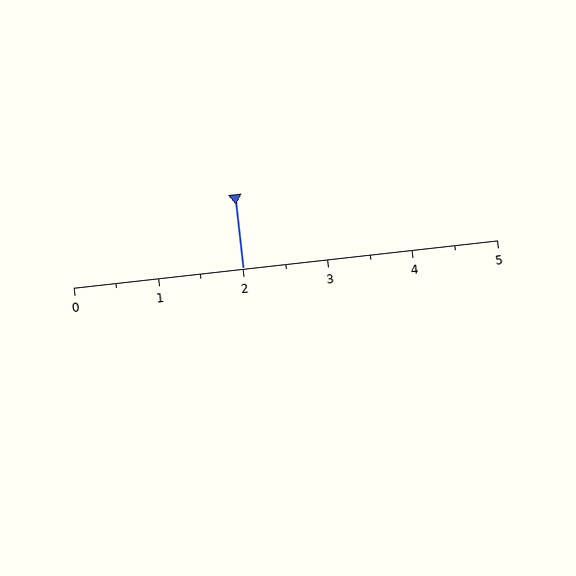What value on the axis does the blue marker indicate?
The marker indicates approximately 2.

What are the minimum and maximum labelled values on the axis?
The axis runs from 0 to 5.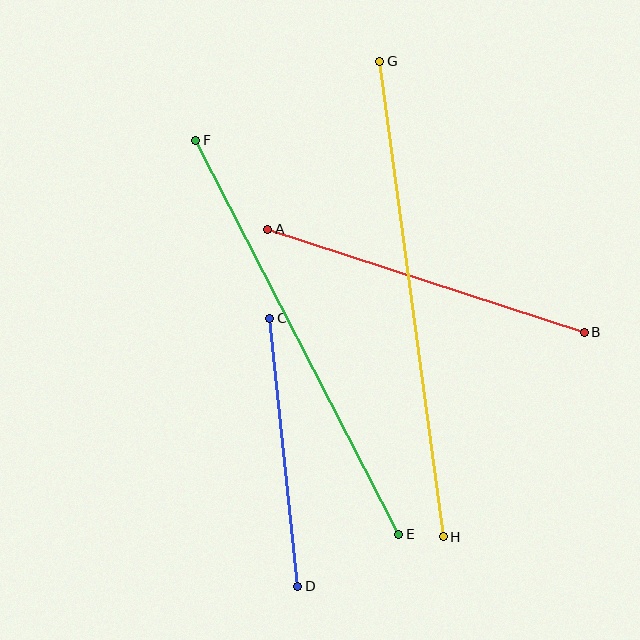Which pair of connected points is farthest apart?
Points G and H are farthest apart.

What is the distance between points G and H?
The distance is approximately 480 pixels.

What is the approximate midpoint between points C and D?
The midpoint is at approximately (284, 452) pixels.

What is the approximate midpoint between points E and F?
The midpoint is at approximately (297, 337) pixels.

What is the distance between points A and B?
The distance is approximately 333 pixels.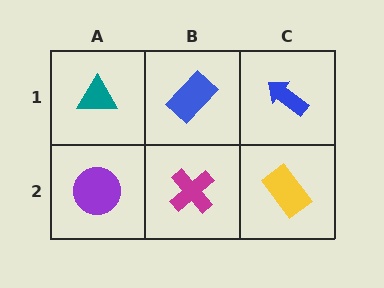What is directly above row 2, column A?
A teal triangle.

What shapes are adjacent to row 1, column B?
A magenta cross (row 2, column B), a teal triangle (row 1, column A), a blue arrow (row 1, column C).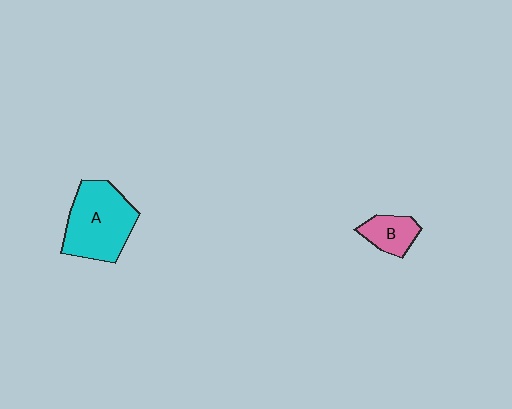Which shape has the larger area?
Shape A (cyan).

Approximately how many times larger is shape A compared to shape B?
Approximately 2.5 times.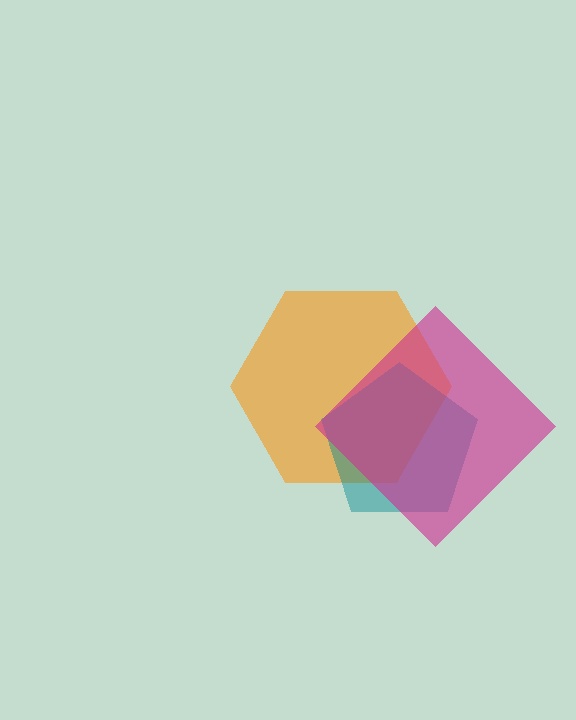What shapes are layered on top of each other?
The layered shapes are: an orange hexagon, a teal pentagon, a magenta diamond.